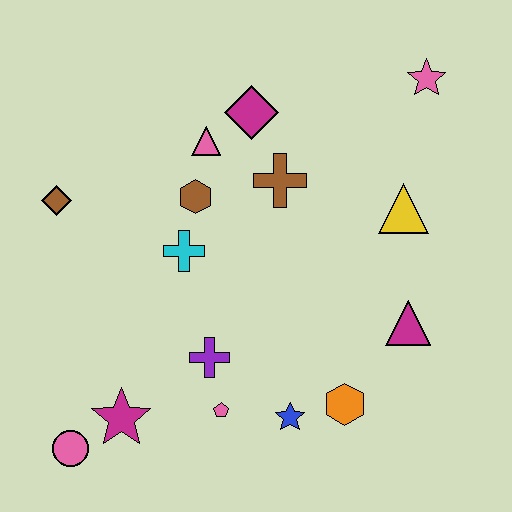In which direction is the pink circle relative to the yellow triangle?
The pink circle is to the left of the yellow triangle.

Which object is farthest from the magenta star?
The pink star is farthest from the magenta star.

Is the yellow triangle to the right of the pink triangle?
Yes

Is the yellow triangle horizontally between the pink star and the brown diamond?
Yes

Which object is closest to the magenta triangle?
The orange hexagon is closest to the magenta triangle.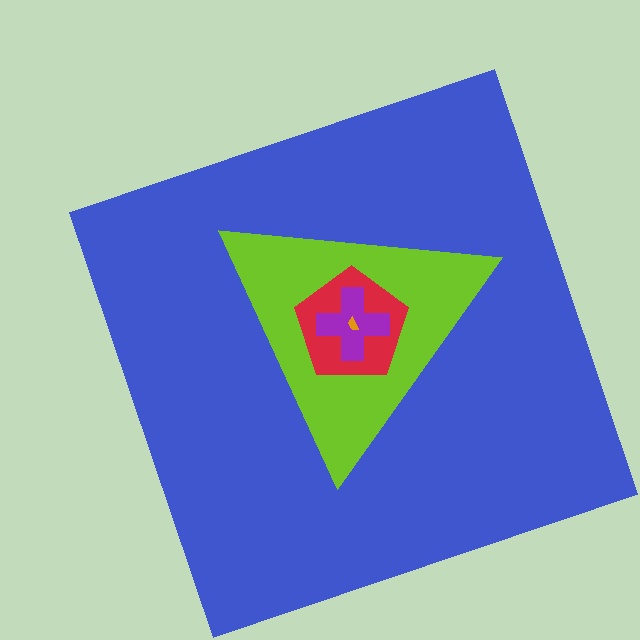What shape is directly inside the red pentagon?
The purple cross.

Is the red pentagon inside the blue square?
Yes.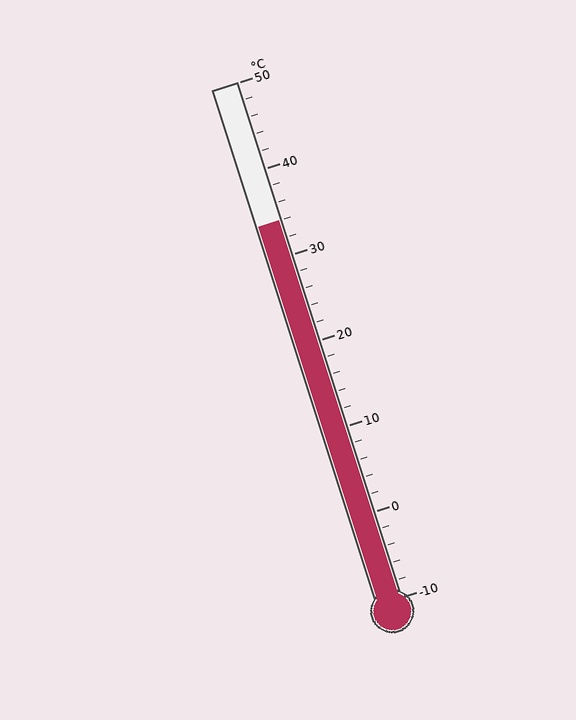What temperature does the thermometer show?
The thermometer shows approximately 34°C.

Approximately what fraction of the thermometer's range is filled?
The thermometer is filled to approximately 75% of its range.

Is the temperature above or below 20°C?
The temperature is above 20°C.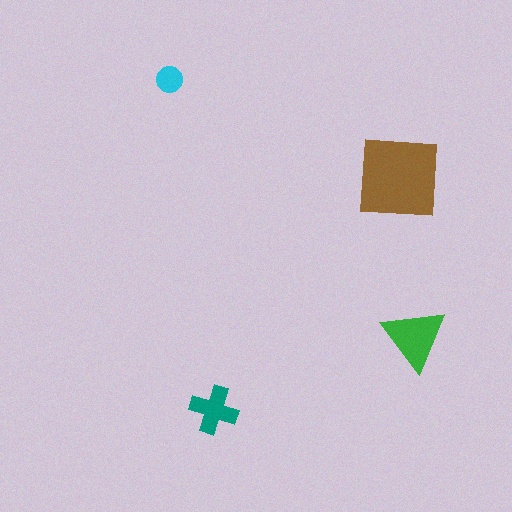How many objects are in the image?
There are 4 objects in the image.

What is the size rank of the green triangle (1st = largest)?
2nd.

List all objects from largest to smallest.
The brown square, the green triangle, the teal cross, the cyan circle.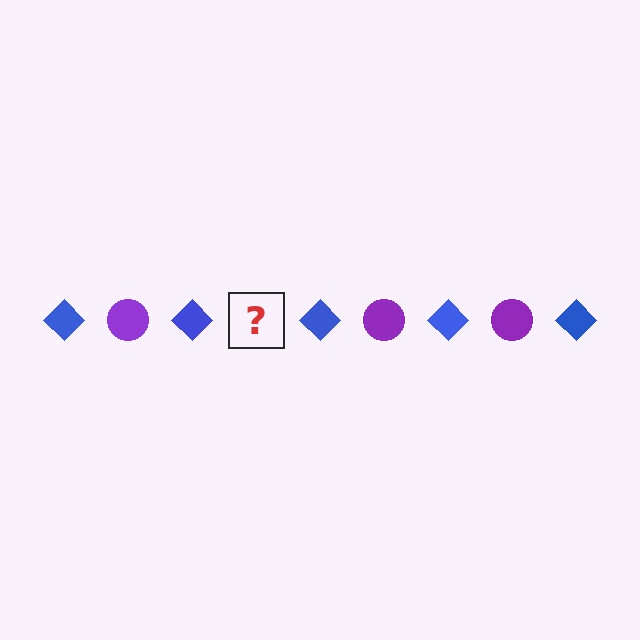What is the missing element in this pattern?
The missing element is a purple circle.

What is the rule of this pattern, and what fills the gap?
The rule is that the pattern alternates between blue diamond and purple circle. The gap should be filled with a purple circle.